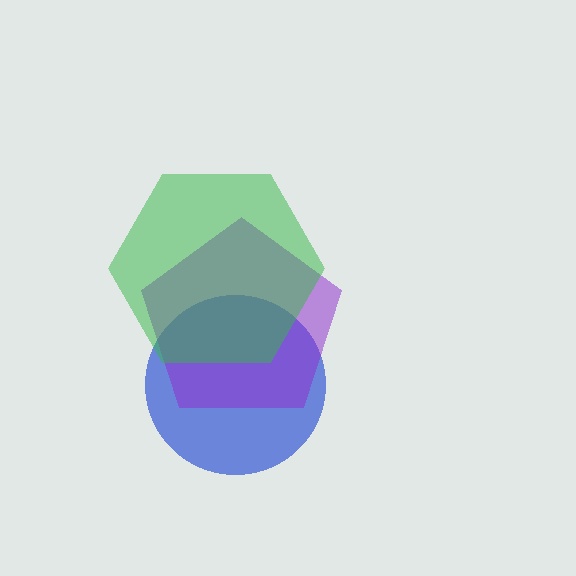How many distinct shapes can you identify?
There are 3 distinct shapes: a blue circle, a purple pentagon, a green hexagon.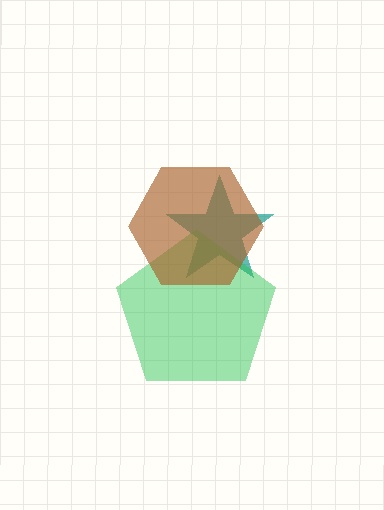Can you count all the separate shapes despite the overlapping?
Yes, there are 3 separate shapes.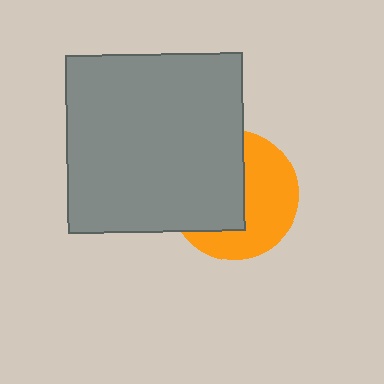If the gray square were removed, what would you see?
You would see the complete orange circle.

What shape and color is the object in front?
The object in front is a gray square.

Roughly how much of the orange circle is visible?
About half of it is visible (roughly 50%).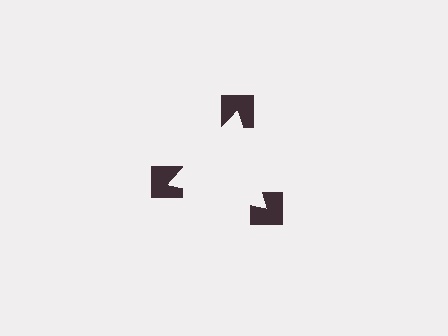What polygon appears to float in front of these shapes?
An illusory triangle — its edges are inferred from the aligned wedge cuts in the notched squares, not physically drawn.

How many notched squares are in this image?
There are 3 — one at each vertex of the illusory triangle.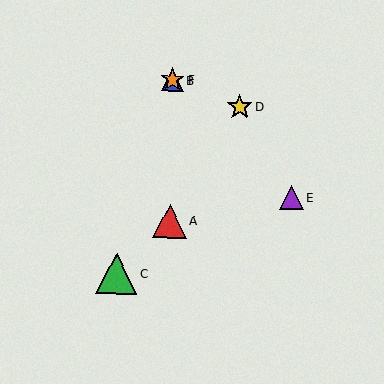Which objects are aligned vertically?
Objects A, B, F are aligned vertically.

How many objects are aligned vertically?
3 objects (A, B, F) are aligned vertically.